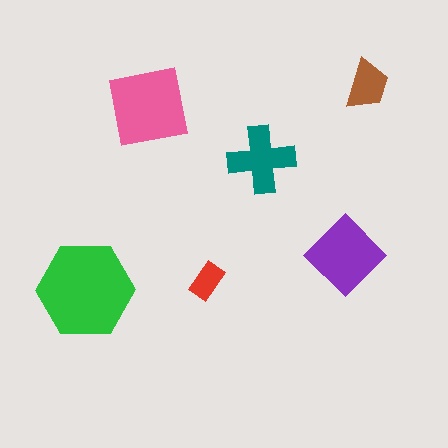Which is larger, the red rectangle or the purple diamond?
The purple diamond.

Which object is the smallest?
The red rectangle.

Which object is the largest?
The green hexagon.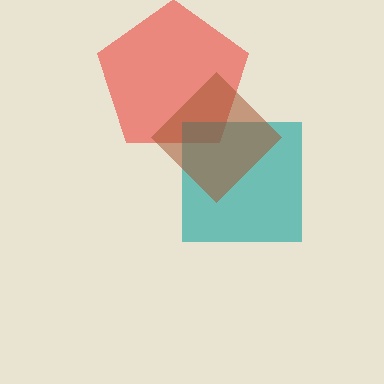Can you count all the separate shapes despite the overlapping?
Yes, there are 3 separate shapes.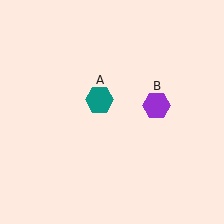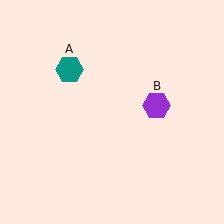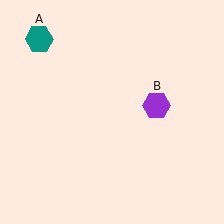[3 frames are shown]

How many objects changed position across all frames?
1 object changed position: teal hexagon (object A).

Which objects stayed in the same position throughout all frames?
Purple hexagon (object B) remained stationary.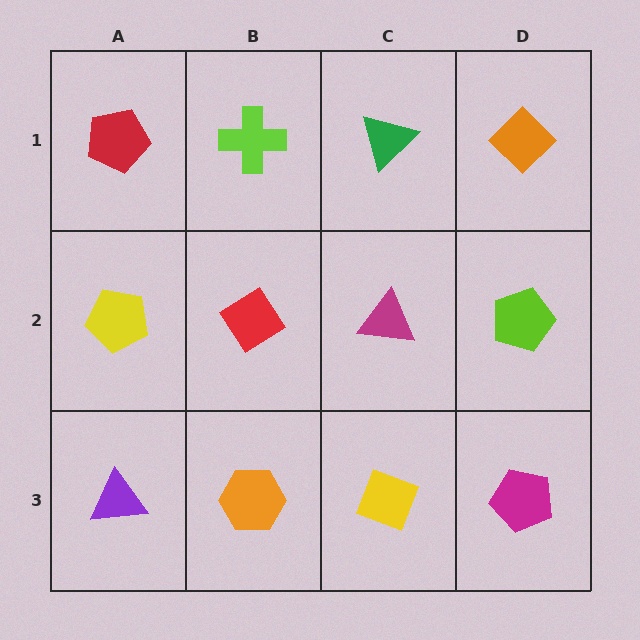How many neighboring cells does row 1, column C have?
3.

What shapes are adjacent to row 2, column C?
A green triangle (row 1, column C), a yellow diamond (row 3, column C), a red diamond (row 2, column B), a lime pentagon (row 2, column D).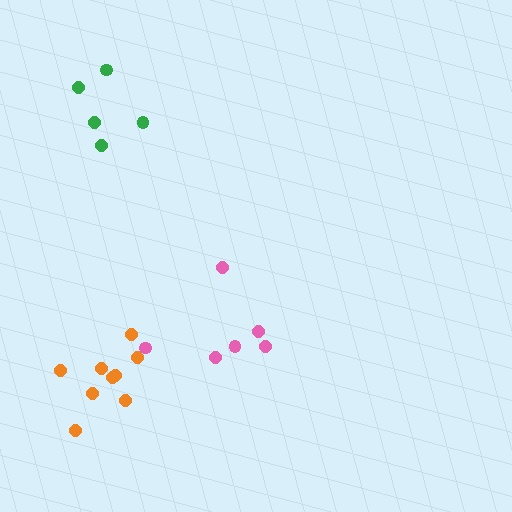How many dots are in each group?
Group 1: 6 dots, Group 2: 9 dots, Group 3: 5 dots (20 total).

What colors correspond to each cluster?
The clusters are colored: pink, orange, green.